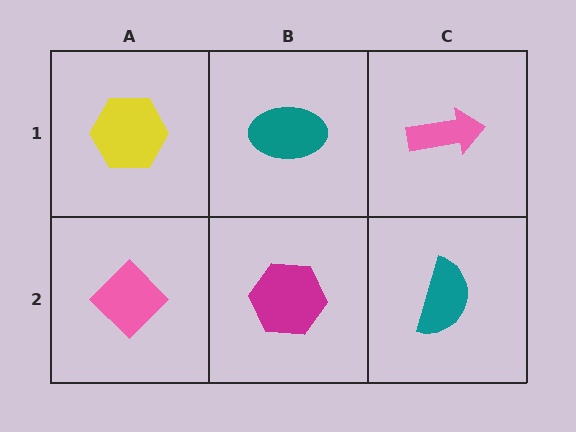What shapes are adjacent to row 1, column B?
A magenta hexagon (row 2, column B), a yellow hexagon (row 1, column A), a pink arrow (row 1, column C).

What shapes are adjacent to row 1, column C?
A teal semicircle (row 2, column C), a teal ellipse (row 1, column B).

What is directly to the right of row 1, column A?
A teal ellipse.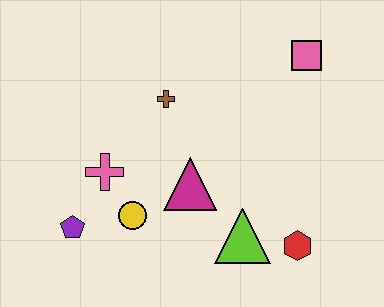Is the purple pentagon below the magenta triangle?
Yes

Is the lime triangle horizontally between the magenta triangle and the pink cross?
No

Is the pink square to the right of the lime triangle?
Yes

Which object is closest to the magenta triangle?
The yellow circle is closest to the magenta triangle.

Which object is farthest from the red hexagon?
The purple pentagon is farthest from the red hexagon.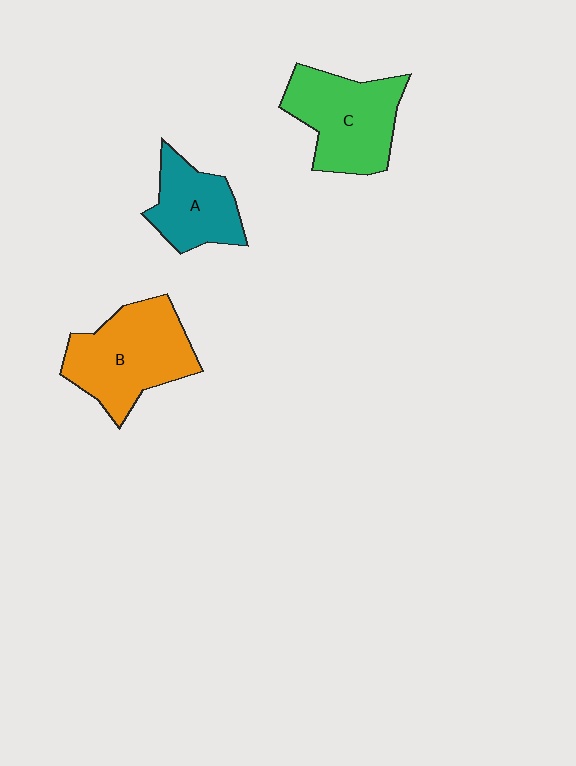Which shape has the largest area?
Shape B (orange).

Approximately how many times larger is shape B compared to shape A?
Approximately 1.6 times.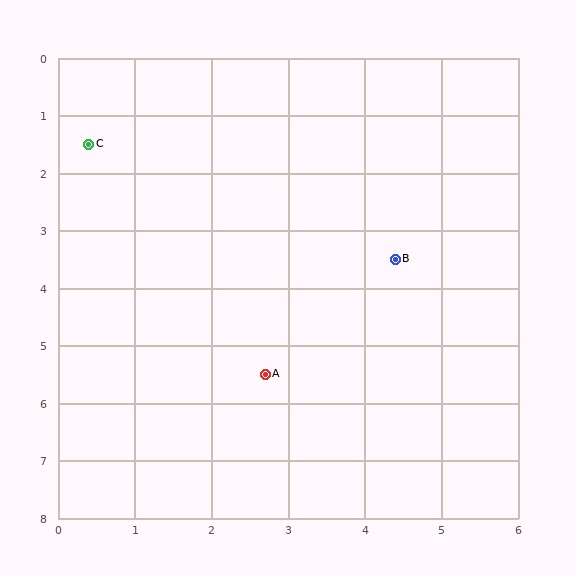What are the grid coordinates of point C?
Point C is at approximately (0.4, 1.5).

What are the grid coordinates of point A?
Point A is at approximately (2.7, 5.5).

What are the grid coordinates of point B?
Point B is at approximately (4.4, 3.5).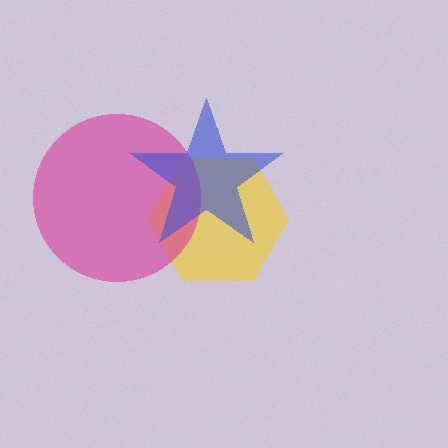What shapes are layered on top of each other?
The layered shapes are: a yellow hexagon, a magenta circle, a blue star.